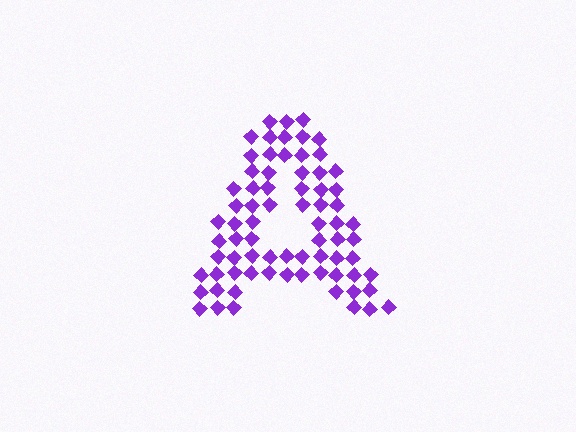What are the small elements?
The small elements are diamonds.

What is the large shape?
The large shape is the letter A.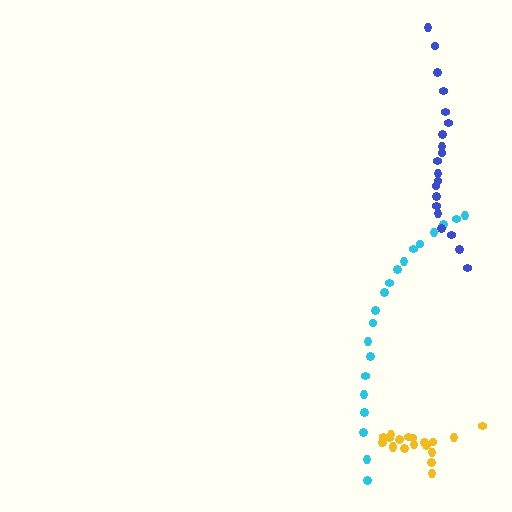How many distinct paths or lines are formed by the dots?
There are 3 distinct paths.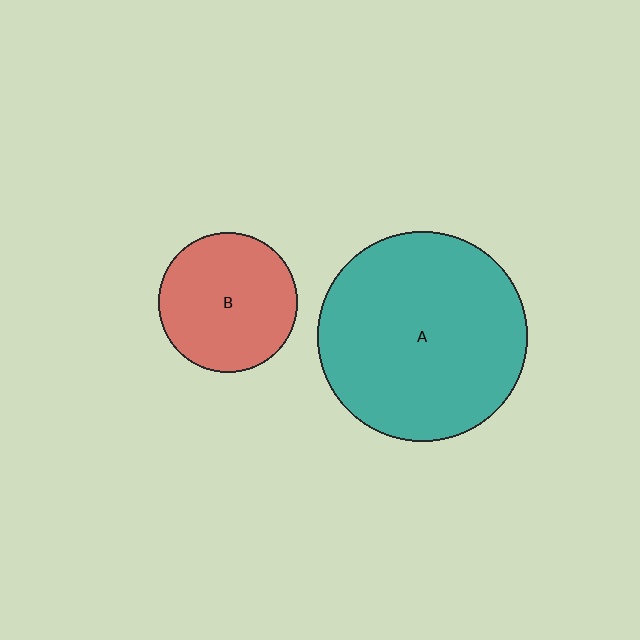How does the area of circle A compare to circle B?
Approximately 2.3 times.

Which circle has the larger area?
Circle A (teal).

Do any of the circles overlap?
No, none of the circles overlap.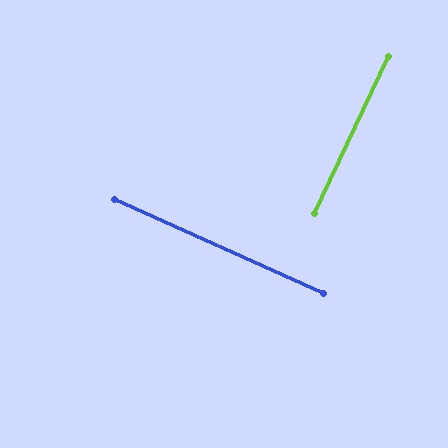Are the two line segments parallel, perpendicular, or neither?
Perpendicular — they meet at approximately 89°.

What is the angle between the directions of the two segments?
Approximately 89 degrees.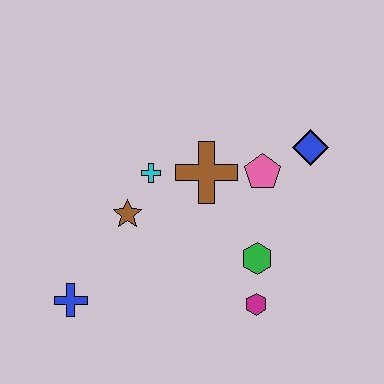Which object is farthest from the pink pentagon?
The blue cross is farthest from the pink pentagon.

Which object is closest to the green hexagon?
The magenta hexagon is closest to the green hexagon.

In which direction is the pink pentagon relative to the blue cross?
The pink pentagon is to the right of the blue cross.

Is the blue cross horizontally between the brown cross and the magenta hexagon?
No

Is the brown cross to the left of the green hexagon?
Yes